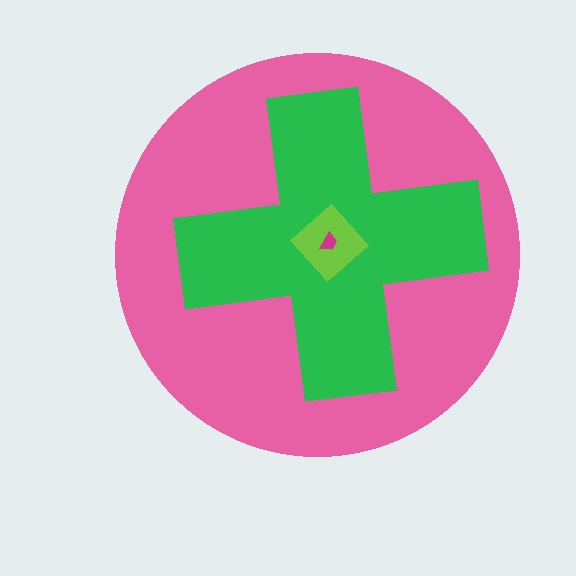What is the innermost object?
The magenta trapezoid.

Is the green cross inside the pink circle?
Yes.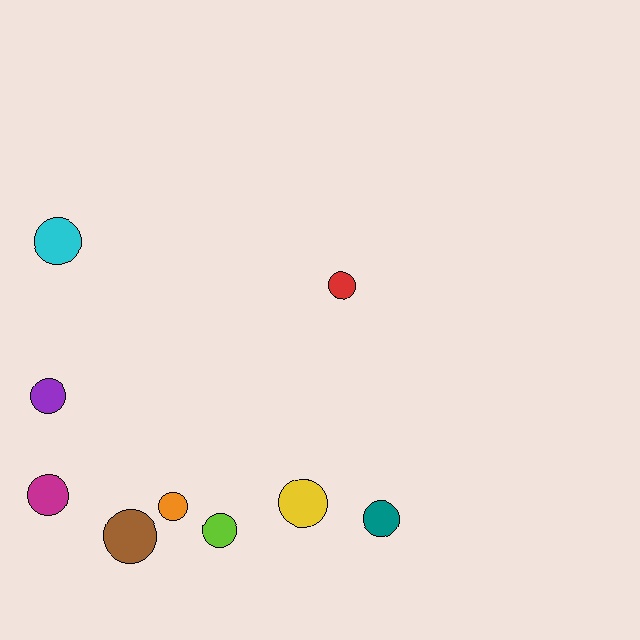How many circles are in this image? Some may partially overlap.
There are 9 circles.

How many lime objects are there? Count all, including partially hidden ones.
There is 1 lime object.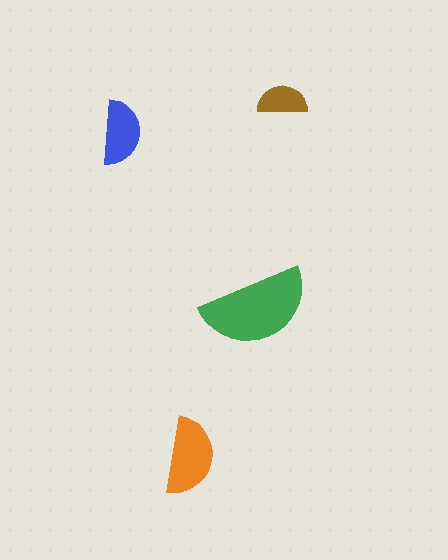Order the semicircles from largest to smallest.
the green one, the orange one, the blue one, the brown one.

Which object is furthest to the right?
The brown semicircle is rightmost.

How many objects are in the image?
There are 4 objects in the image.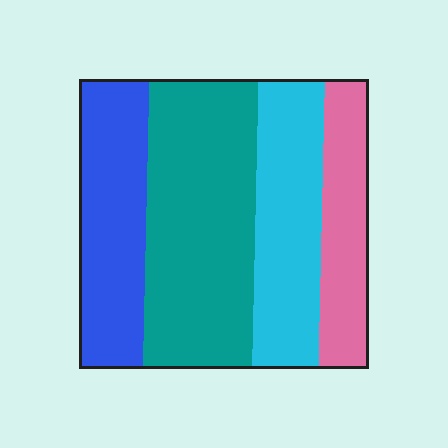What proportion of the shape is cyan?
Cyan covers about 25% of the shape.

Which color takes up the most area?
Teal, at roughly 40%.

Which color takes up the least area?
Pink, at roughly 15%.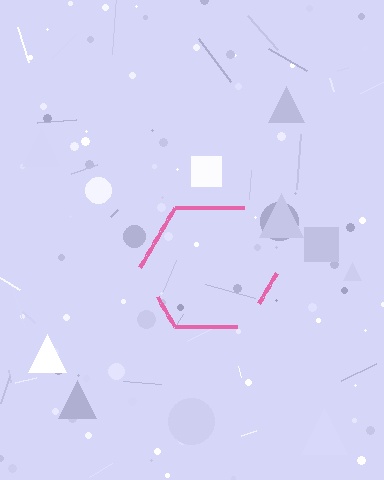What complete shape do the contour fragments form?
The contour fragments form a hexagon.